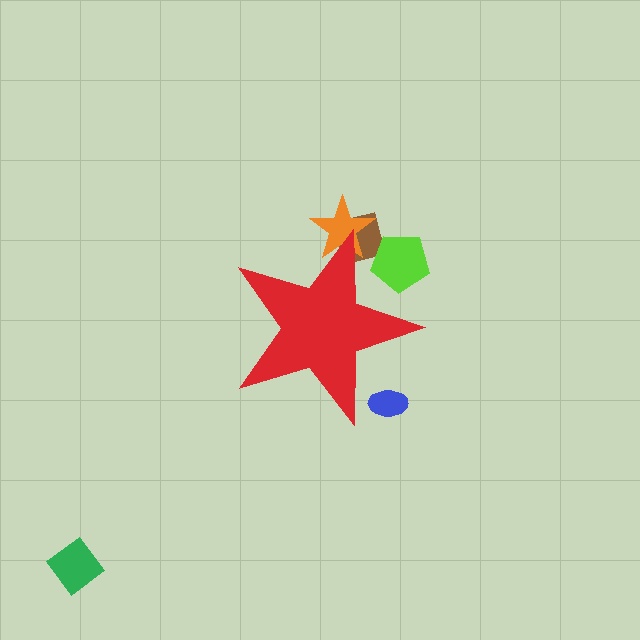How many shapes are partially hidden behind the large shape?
4 shapes are partially hidden.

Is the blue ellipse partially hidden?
Yes, the blue ellipse is partially hidden behind the red star.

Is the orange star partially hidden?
Yes, the orange star is partially hidden behind the red star.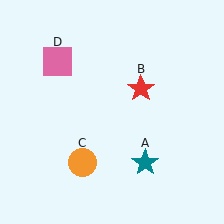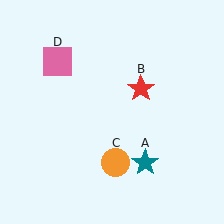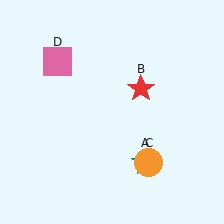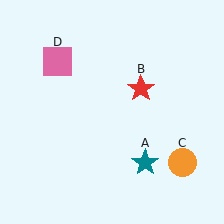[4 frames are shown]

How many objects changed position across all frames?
1 object changed position: orange circle (object C).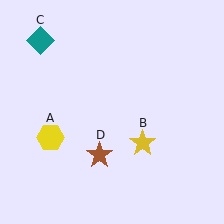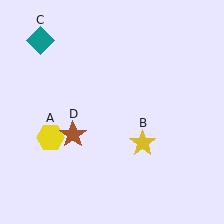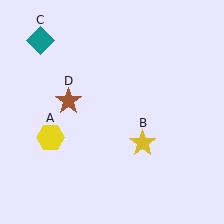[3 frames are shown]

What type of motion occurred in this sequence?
The brown star (object D) rotated clockwise around the center of the scene.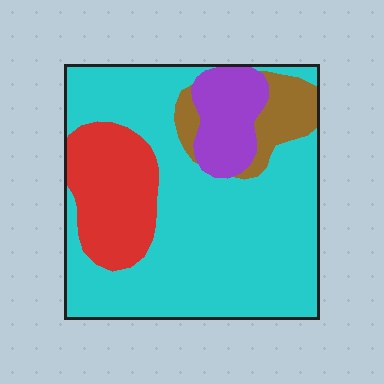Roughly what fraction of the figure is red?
Red covers roughly 15% of the figure.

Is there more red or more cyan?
Cyan.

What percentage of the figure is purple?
Purple takes up about one tenth (1/10) of the figure.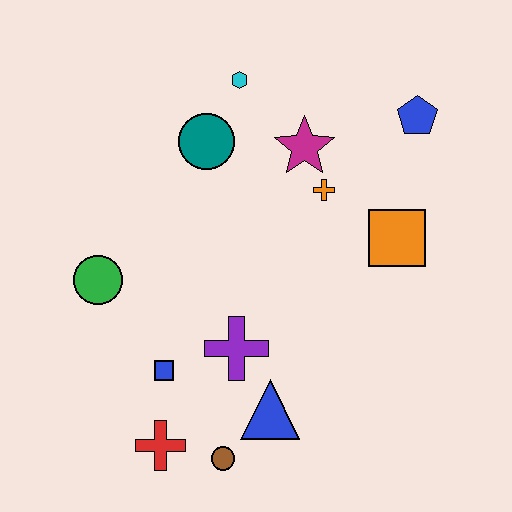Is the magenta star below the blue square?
No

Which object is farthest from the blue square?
The blue pentagon is farthest from the blue square.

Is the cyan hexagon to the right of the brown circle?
Yes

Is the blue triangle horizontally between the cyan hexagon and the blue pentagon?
Yes